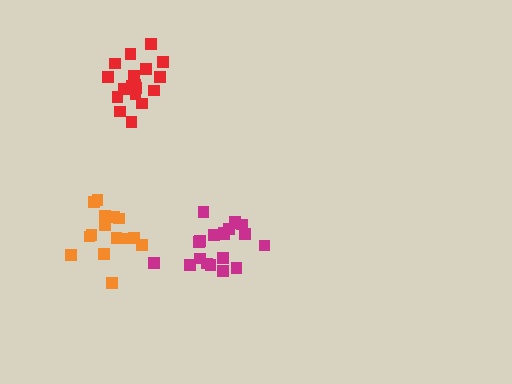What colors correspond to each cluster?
The clusters are colored: red, magenta, orange.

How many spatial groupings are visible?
There are 3 spatial groupings.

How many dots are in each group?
Group 1: 18 dots, Group 2: 20 dots, Group 3: 17 dots (55 total).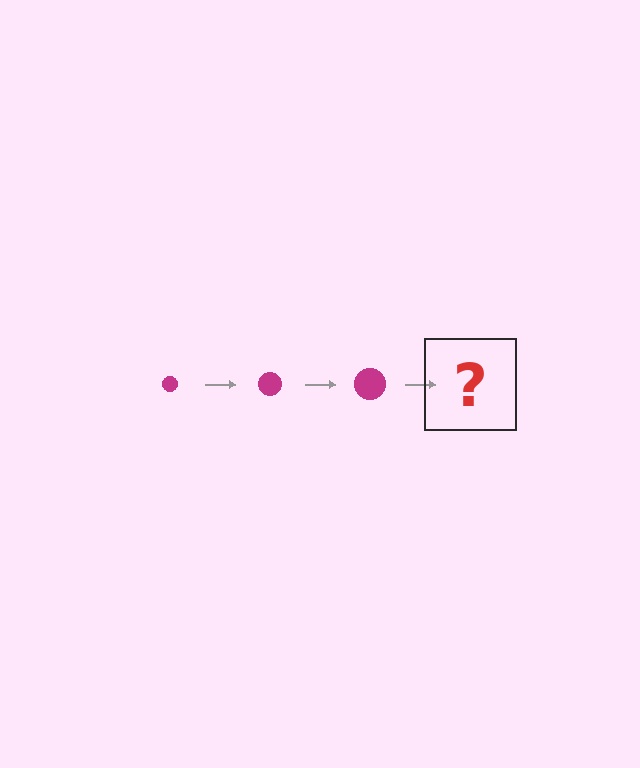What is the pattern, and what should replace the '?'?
The pattern is that the circle gets progressively larger each step. The '?' should be a magenta circle, larger than the previous one.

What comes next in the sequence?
The next element should be a magenta circle, larger than the previous one.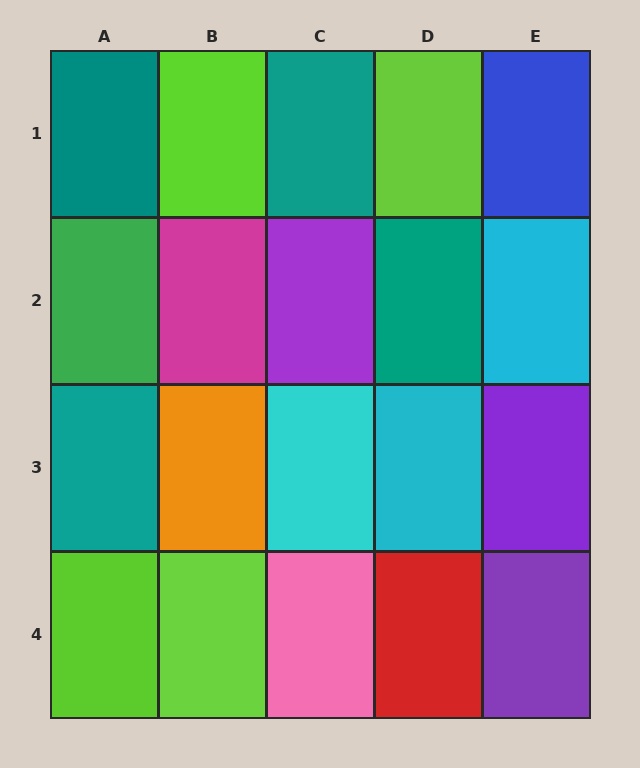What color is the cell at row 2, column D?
Teal.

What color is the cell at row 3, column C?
Cyan.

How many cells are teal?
4 cells are teal.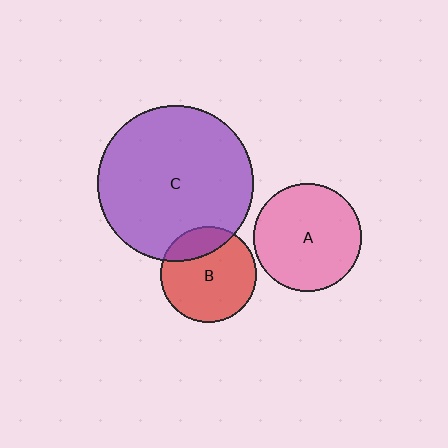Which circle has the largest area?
Circle C (purple).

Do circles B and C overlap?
Yes.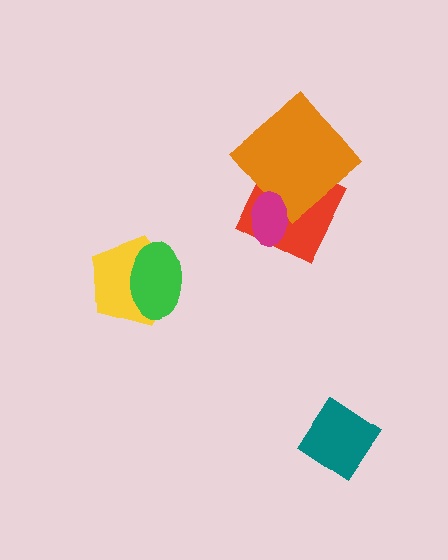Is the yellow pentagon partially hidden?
Yes, it is partially covered by another shape.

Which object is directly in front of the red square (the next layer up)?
The orange diamond is directly in front of the red square.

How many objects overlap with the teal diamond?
0 objects overlap with the teal diamond.